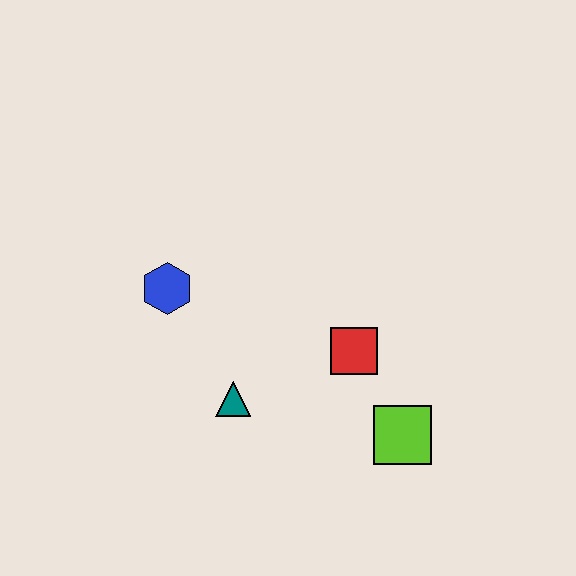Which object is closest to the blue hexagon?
The teal triangle is closest to the blue hexagon.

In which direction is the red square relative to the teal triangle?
The red square is to the right of the teal triangle.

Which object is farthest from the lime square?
The blue hexagon is farthest from the lime square.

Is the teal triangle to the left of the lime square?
Yes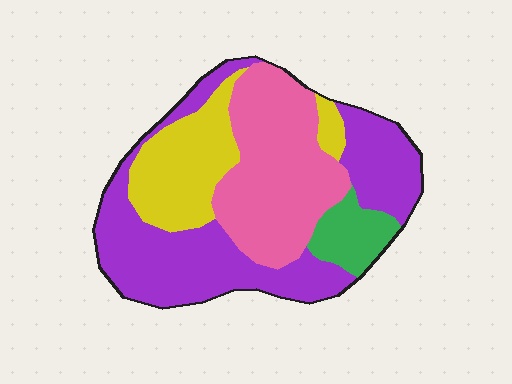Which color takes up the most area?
Purple, at roughly 40%.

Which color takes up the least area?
Green, at roughly 10%.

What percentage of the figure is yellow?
Yellow covers roughly 20% of the figure.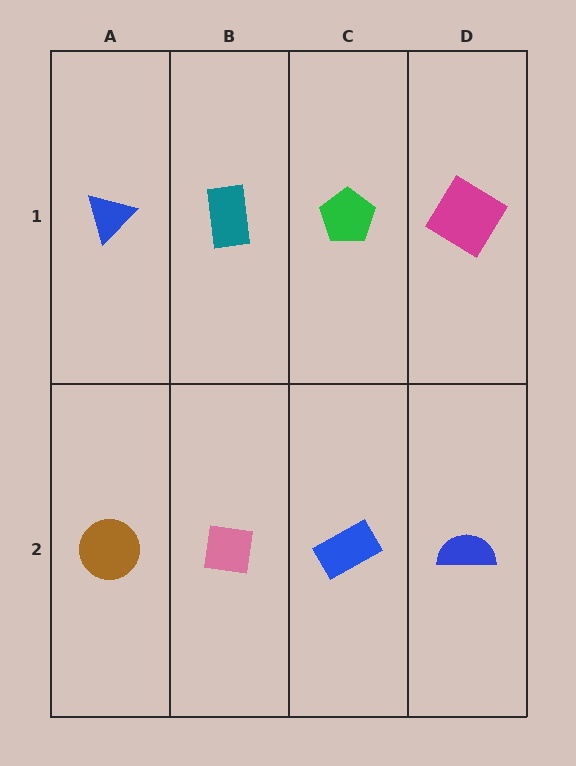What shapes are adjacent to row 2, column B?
A teal rectangle (row 1, column B), a brown circle (row 2, column A), a blue rectangle (row 2, column C).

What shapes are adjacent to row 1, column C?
A blue rectangle (row 2, column C), a teal rectangle (row 1, column B), a magenta diamond (row 1, column D).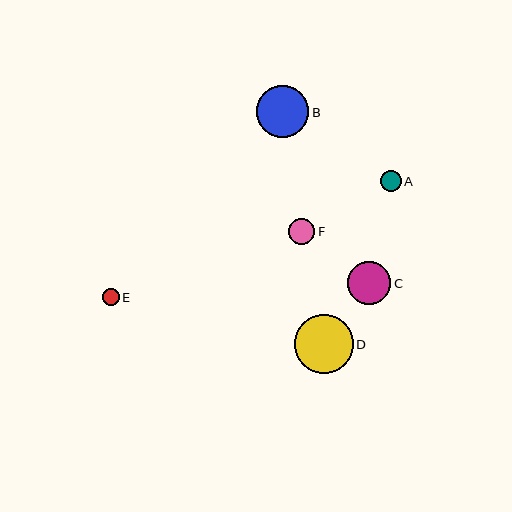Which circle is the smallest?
Circle E is the smallest with a size of approximately 16 pixels.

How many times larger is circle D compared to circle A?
Circle D is approximately 2.9 times the size of circle A.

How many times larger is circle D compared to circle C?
Circle D is approximately 1.4 times the size of circle C.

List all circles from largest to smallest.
From largest to smallest: D, B, C, F, A, E.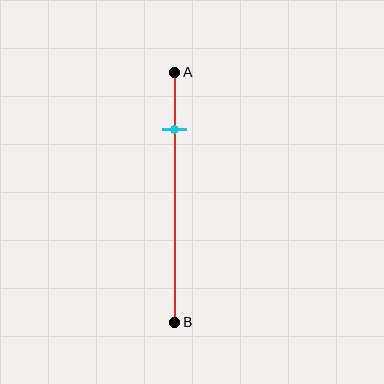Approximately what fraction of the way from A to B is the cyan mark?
The cyan mark is approximately 25% of the way from A to B.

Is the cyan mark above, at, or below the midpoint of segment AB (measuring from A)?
The cyan mark is above the midpoint of segment AB.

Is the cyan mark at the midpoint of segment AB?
No, the mark is at about 25% from A, not at the 50% midpoint.